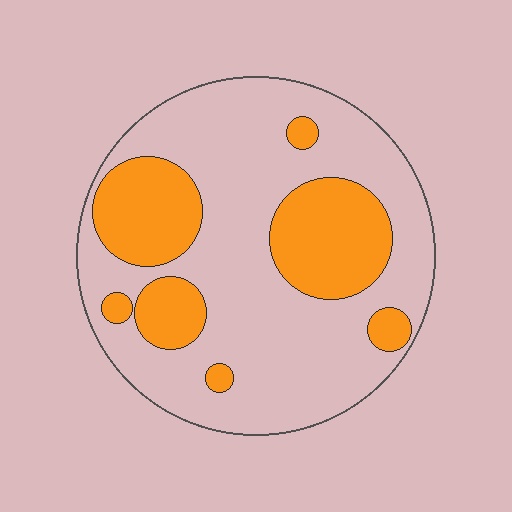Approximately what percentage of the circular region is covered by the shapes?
Approximately 30%.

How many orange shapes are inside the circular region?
7.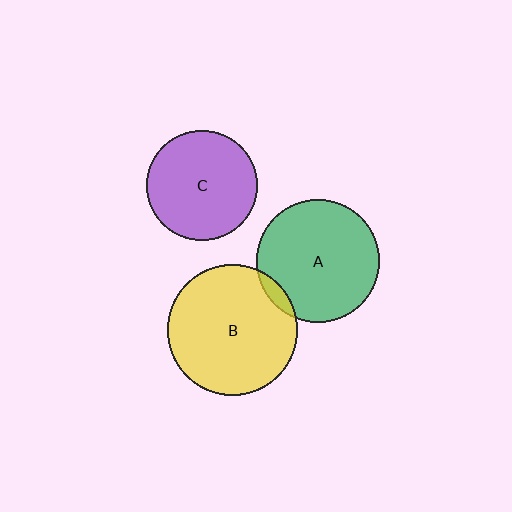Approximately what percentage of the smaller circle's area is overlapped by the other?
Approximately 5%.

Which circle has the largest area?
Circle B (yellow).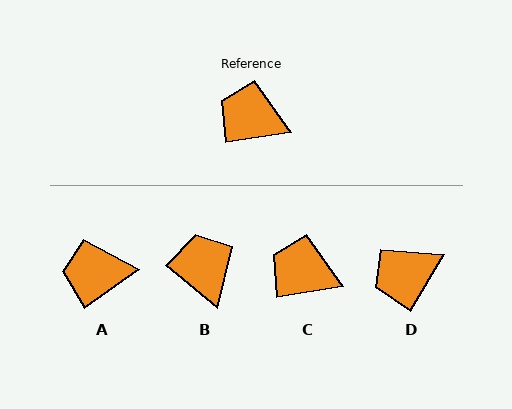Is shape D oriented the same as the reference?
No, it is off by about 50 degrees.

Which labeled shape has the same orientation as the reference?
C.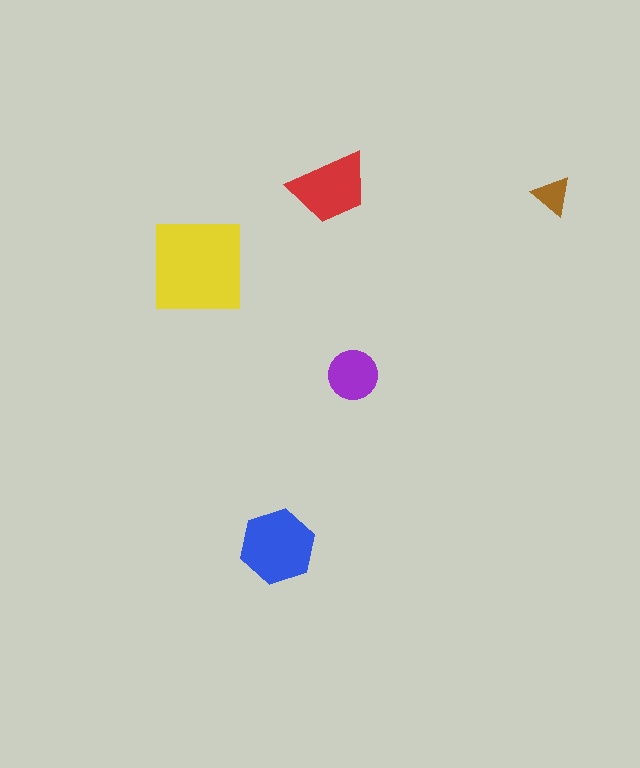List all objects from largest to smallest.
The yellow square, the blue hexagon, the red trapezoid, the purple circle, the brown triangle.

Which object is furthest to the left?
The yellow square is leftmost.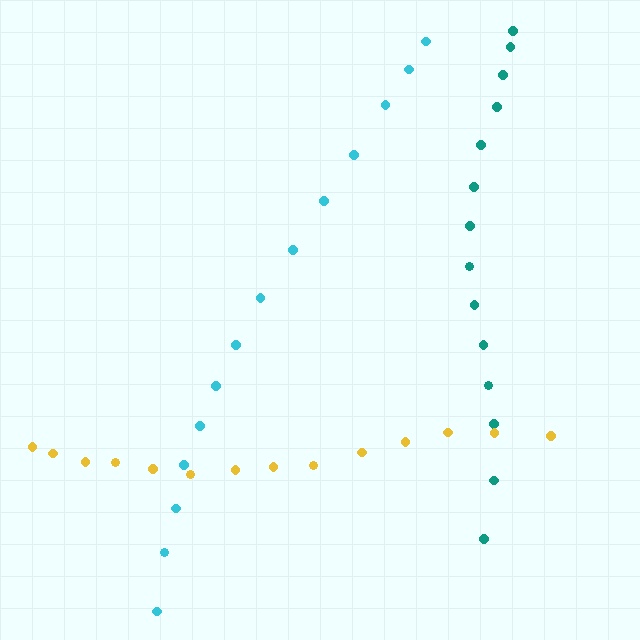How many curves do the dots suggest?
There are 3 distinct paths.